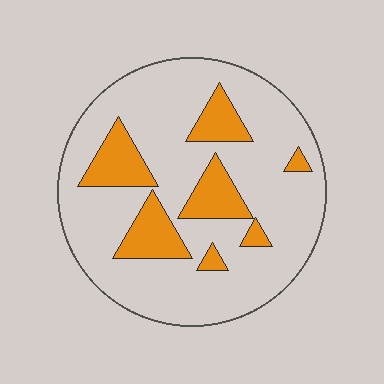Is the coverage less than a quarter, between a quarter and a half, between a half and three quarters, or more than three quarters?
Less than a quarter.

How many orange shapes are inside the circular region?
7.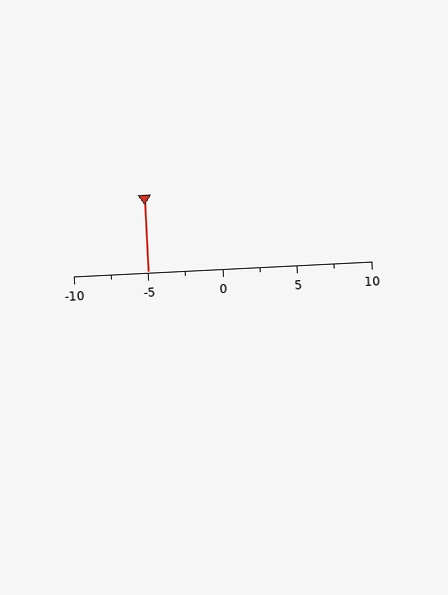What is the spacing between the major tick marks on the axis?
The major ticks are spaced 5 apart.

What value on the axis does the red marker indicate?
The marker indicates approximately -5.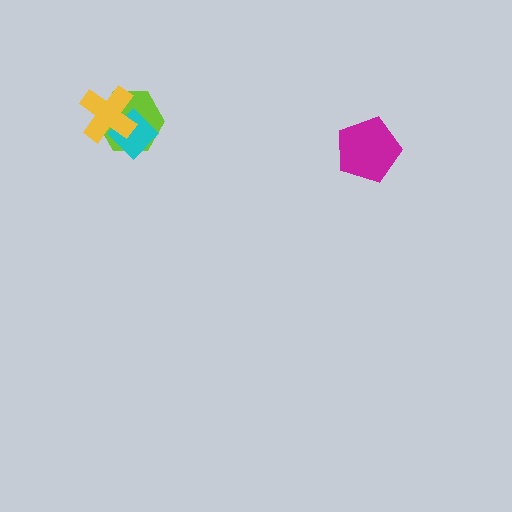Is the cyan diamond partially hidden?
Yes, it is partially covered by another shape.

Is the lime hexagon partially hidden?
Yes, it is partially covered by another shape.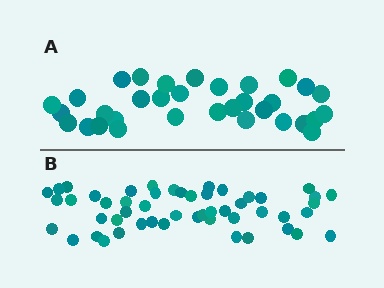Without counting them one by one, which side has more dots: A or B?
Region B (the bottom region) has more dots.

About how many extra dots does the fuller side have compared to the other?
Region B has approximately 20 more dots than region A.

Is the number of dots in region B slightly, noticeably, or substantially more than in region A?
Region B has substantially more. The ratio is roughly 1.5 to 1.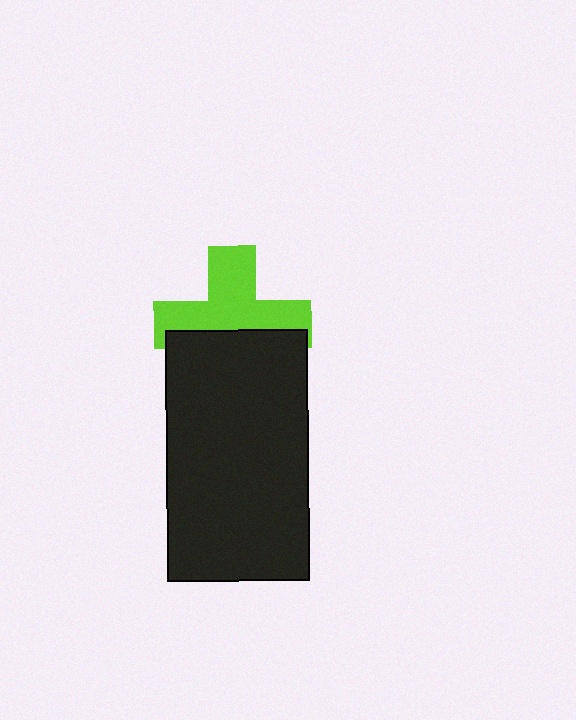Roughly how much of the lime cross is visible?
About half of it is visible (roughly 59%).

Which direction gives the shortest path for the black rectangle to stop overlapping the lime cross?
Moving down gives the shortest separation.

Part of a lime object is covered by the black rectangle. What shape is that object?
It is a cross.